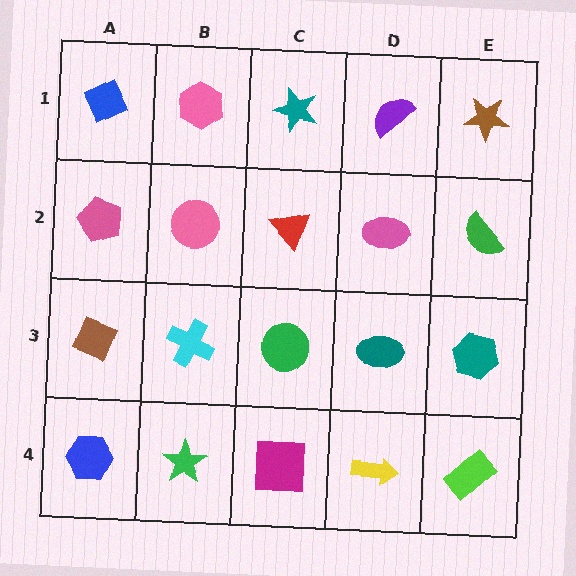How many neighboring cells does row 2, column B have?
4.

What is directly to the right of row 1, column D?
A brown star.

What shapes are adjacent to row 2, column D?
A purple semicircle (row 1, column D), a teal ellipse (row 3, column D), a red triangle (row 2, column C), a green semicircle (row 2, column E).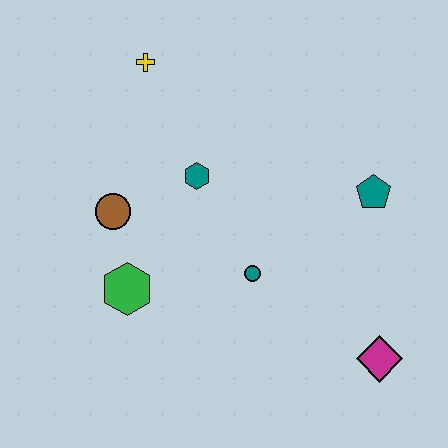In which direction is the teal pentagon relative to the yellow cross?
The teal pentagon is to the right of the yellow cross.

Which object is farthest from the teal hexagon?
The magenta diamond is farthest from the teal hexagon.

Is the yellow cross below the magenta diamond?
No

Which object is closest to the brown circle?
The green hexagon is closest to the brown circle.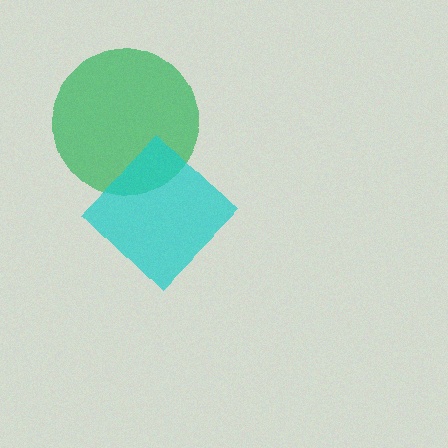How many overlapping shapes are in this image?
There are 2 overlapping shapes in the image.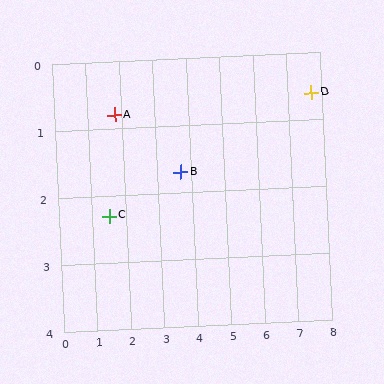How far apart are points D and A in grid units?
Points D and A are about 5.9 grid units apart.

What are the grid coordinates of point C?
Point C is at approximately (1.5, 2.3).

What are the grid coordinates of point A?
Point A is at approximately (1.8, 0.8).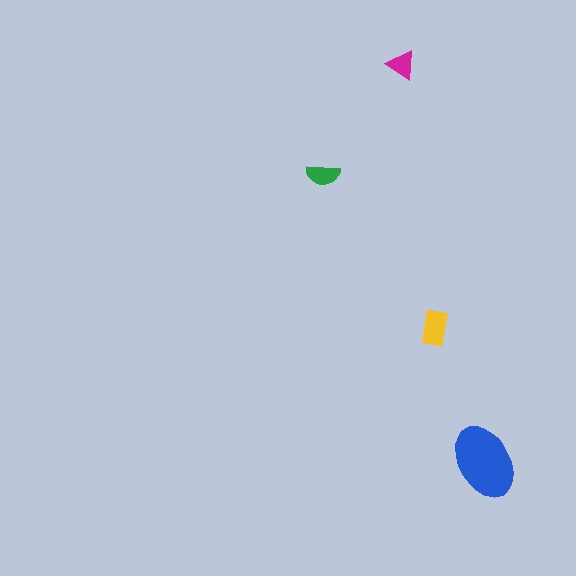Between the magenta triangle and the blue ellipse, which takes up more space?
The blue ellipse.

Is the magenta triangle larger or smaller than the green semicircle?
Smaller.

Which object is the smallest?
The magenta triangle.